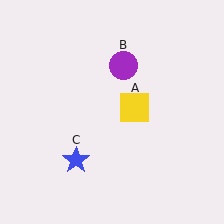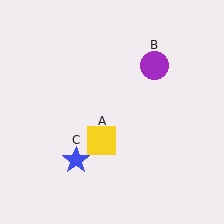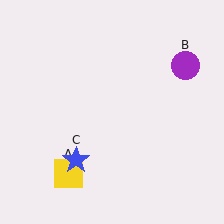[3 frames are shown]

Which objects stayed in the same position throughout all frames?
Blue star (object C) remained stationary.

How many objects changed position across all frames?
2 objects changed position: yellow square (object A), purple circle (object B).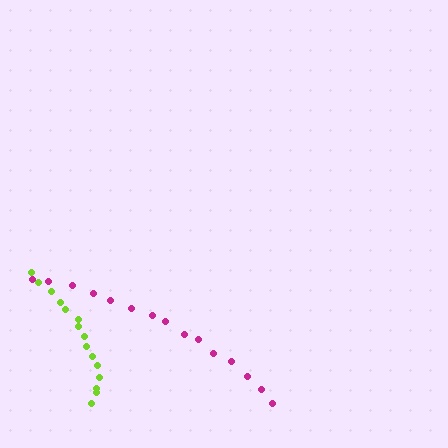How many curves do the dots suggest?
There are 2 distinct paths.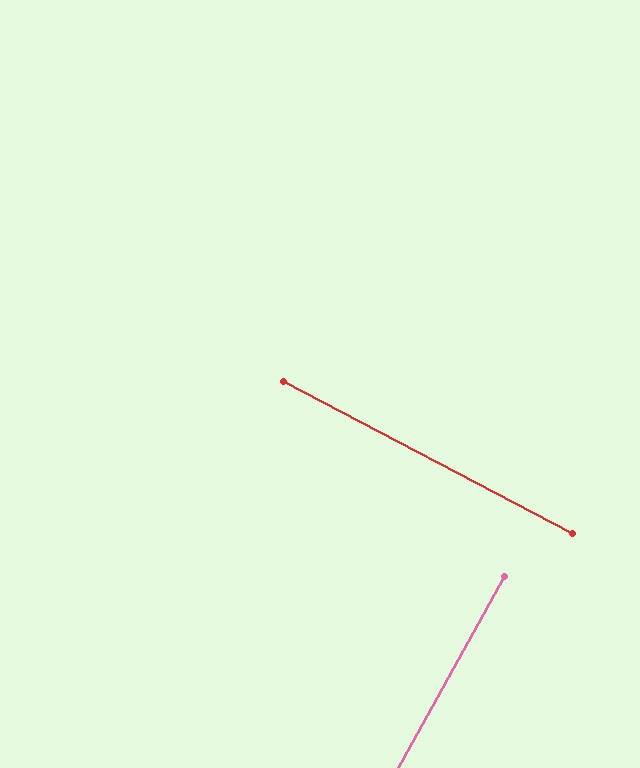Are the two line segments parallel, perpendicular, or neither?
Perpendicular — they meet at approximately 89°.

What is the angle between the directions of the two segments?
Approximately 89 degrees.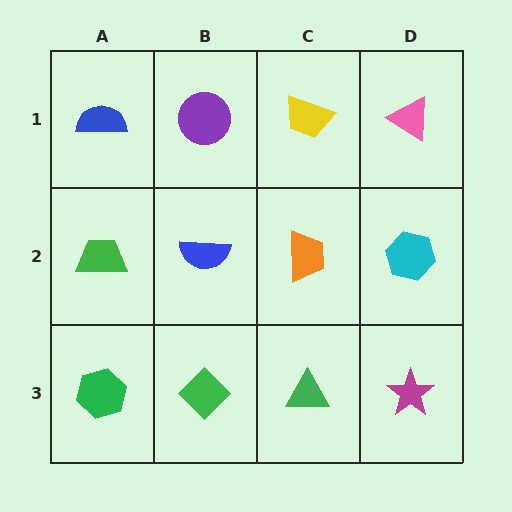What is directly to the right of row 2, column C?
A cyan hexagon.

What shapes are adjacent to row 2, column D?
A pink triangle (row 1, column D), a magenta star (row 3, column D), an orange trapezoid (row 2, column C).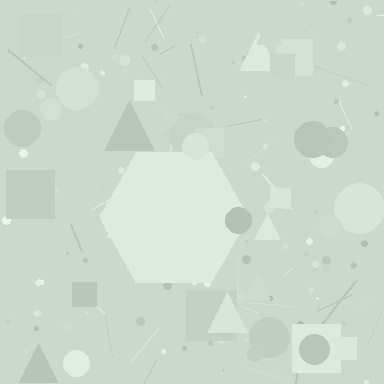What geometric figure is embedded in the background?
A hexagon is embedded in the background.